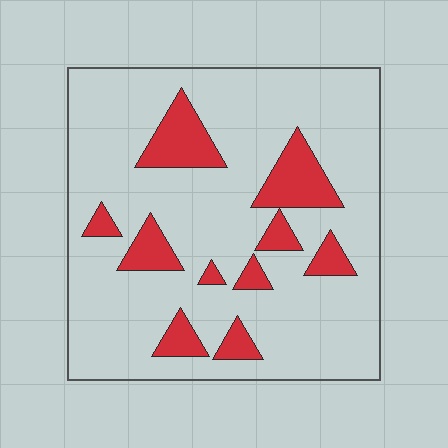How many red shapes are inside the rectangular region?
10.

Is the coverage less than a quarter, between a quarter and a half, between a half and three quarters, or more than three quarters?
Less than a quarter.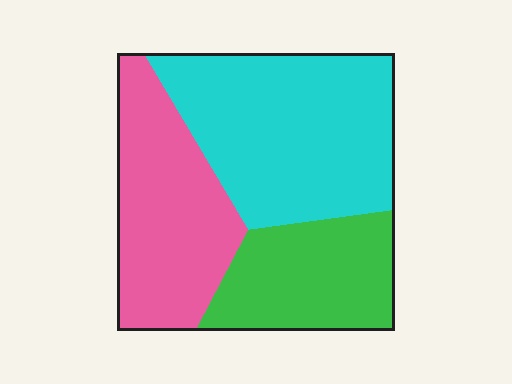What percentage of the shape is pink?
Pink covers roughly 30% of the shape.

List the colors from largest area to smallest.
From largest to smallest: cyan, pink, green.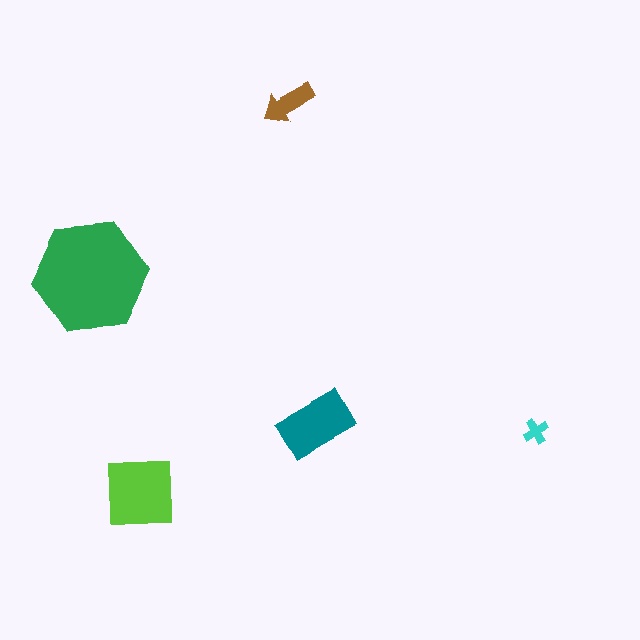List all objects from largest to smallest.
The green hexagon, the lime square, the teal rectangle, the brown arrow, the cyan cross.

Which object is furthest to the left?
The green hexagon is leftmost.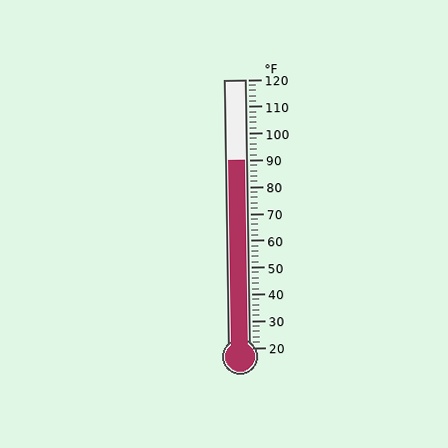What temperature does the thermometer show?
The thermometer shows approximately 90°F.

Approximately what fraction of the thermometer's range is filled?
The thermometer is filled to approximately 70% of its range.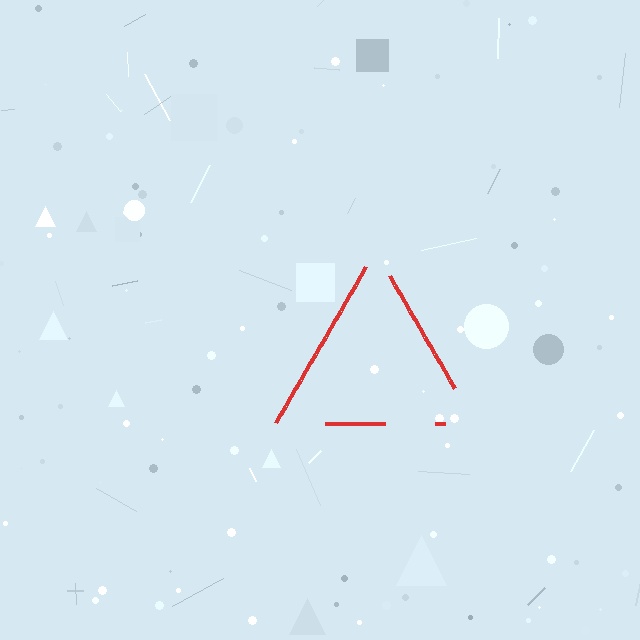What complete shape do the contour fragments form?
The contour fragments form a triangle.